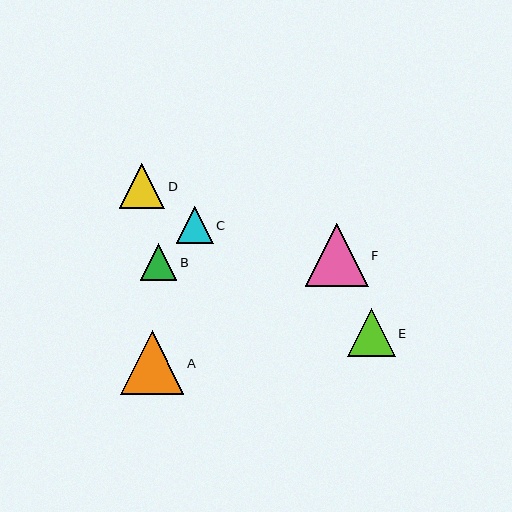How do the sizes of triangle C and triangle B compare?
Triangle C and triangle B are approximately the same size.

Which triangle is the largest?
Triangle A is the largest with a size of approximately 63 pixels.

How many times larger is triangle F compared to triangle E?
Triangle F is approximately 1.3 times the size of triangle E.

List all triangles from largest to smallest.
From largest to smallest: A, F, E, D, C, B.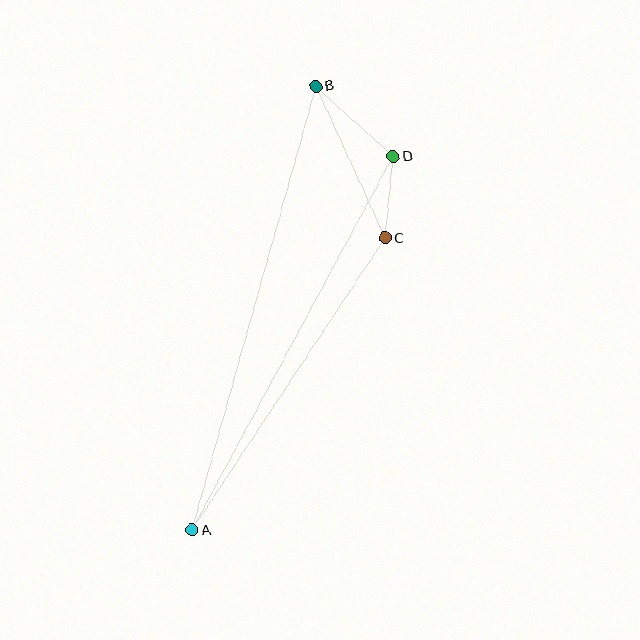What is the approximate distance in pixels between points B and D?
The distance between B and D is approximately 105 pixels.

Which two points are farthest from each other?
Points A and B are farthest from each other.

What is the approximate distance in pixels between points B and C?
The distance between B and C is approximately 167 pixels.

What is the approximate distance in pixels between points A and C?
The distance between A and C is approximately 350 pixels.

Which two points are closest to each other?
Points C and D are closest to each other.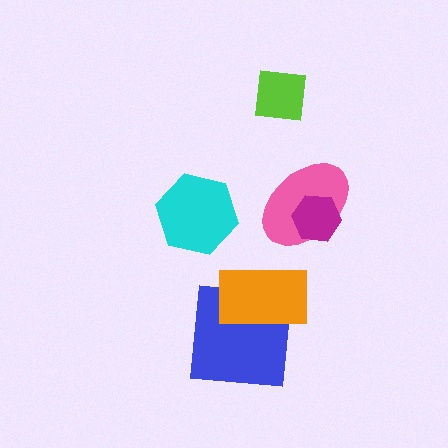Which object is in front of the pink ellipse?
The magenta hexagon is in front of the pink ellipse.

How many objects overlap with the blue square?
1 object overlaps with the blue square.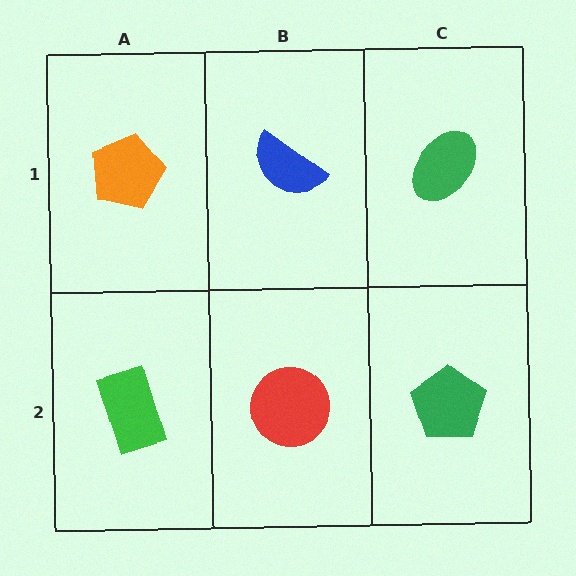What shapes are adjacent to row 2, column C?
A green ellipse (row 1, column C), a red circle (row 2, column B).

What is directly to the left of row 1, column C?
A blue semicircle.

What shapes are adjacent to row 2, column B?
A blue semicircle (row 1, column B), a green rectangle (row 2, column A), a green pentagon (row 2, column C).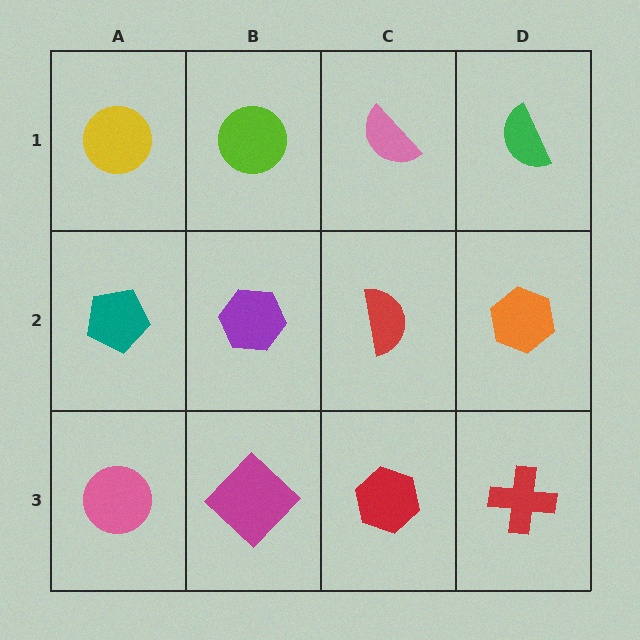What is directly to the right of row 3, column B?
A red hexagon.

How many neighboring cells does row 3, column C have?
3.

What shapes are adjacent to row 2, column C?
A pink semicircle (row 1, column C), a red hexagon (row 3, column C), a purple hexagon (row 2, column B), an orange hexagon (row 2, column D).